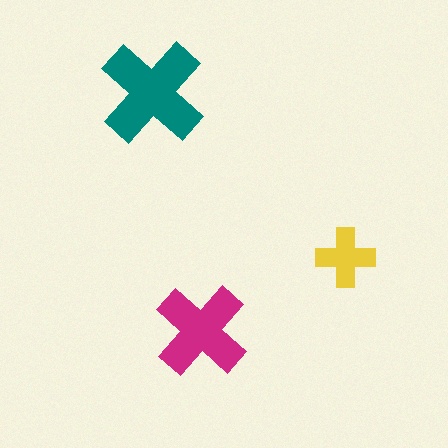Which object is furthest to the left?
The teal cross is leftmost.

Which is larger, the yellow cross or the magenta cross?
The magenta one.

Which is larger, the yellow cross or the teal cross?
The teal one.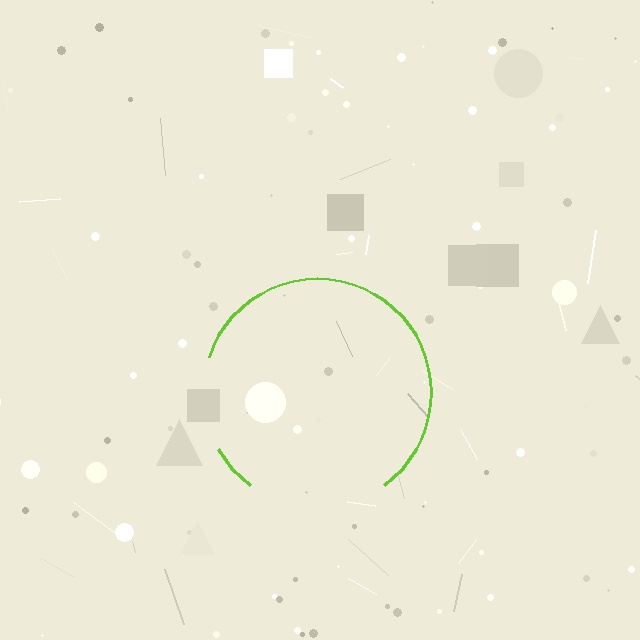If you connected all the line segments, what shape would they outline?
They would outline a circle.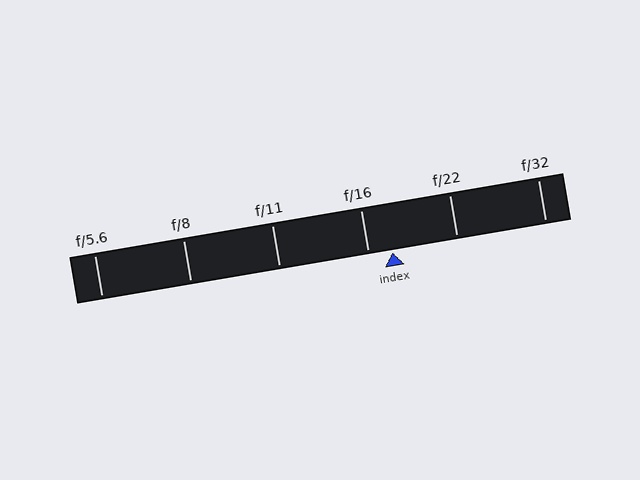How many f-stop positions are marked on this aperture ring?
There are 6 f-stop positions marked.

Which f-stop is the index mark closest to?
The index mark is closest to f/16.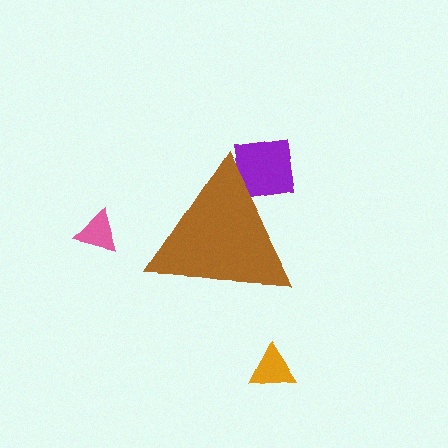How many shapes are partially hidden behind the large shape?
1 shape is partially hidden.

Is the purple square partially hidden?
Yes, the purple square is partially hidden behind the brown triangle.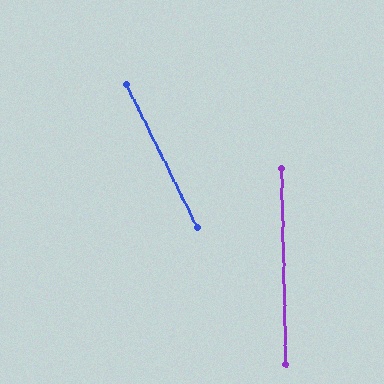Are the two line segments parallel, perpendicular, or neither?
Neither parallel nor perpendicular — they differ by about 25°.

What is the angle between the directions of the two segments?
Approximately 25 degrees.